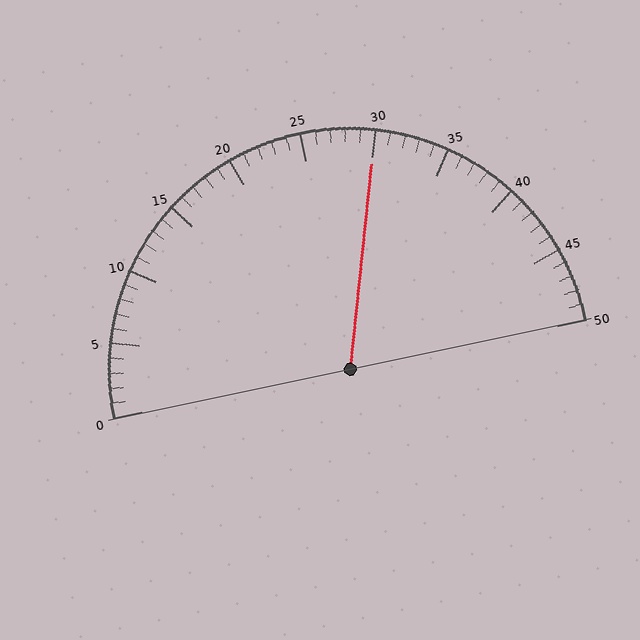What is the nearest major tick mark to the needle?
The nearest major tick mark is 30.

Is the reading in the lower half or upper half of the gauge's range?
The reading is in the upper half of the range (0 to 50).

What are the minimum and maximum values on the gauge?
The gauge ranges from 0 to 50.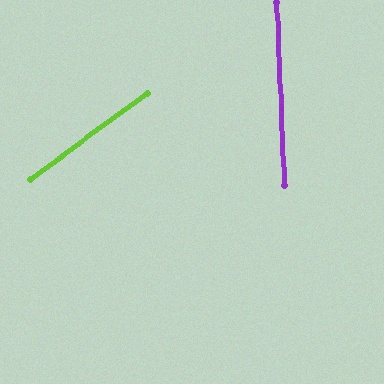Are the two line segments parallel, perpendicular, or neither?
Neither parallel nor perpendicular — they differ by about 56°.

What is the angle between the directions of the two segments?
Approximately 56 degrees.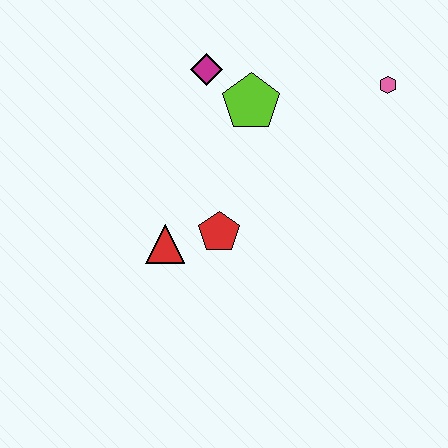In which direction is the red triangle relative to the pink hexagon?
The red triangle is to the left of the pink hexagon.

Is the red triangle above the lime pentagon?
No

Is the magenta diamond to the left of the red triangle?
No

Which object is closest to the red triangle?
The red pentagon is closest to the red triangle.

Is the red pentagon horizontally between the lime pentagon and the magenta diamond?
Yes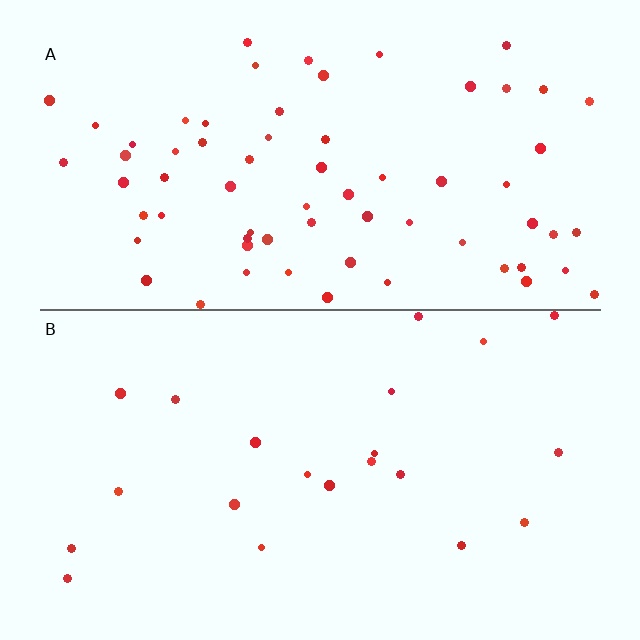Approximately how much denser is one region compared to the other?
Approximately 3.2× — region A over region B.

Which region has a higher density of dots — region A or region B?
A (the top).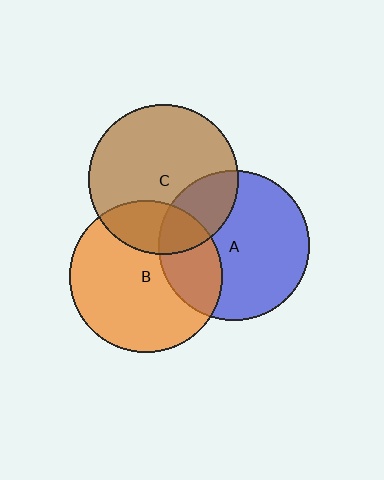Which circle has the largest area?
Circle B (orange).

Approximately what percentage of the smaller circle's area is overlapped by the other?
Approximately 25%.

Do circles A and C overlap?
Yes.